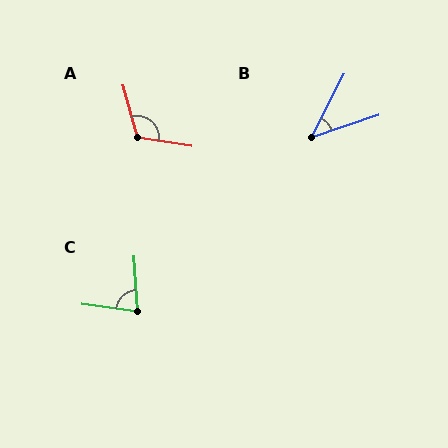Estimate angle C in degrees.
Approximately 79 degrees.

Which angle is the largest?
A, at approximately 114 degrees.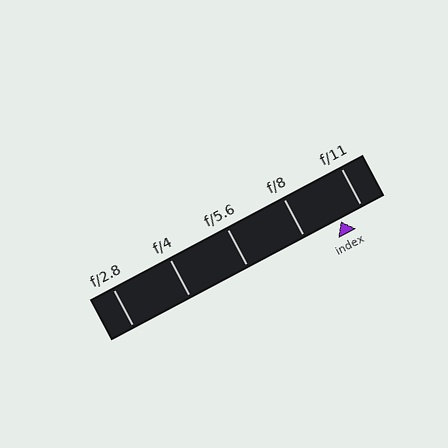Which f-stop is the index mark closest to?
The index mark is closest to f/11.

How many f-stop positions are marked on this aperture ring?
There are 5 f-stop positions marked.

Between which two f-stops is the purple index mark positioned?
The index mark is between f/8 and f/11.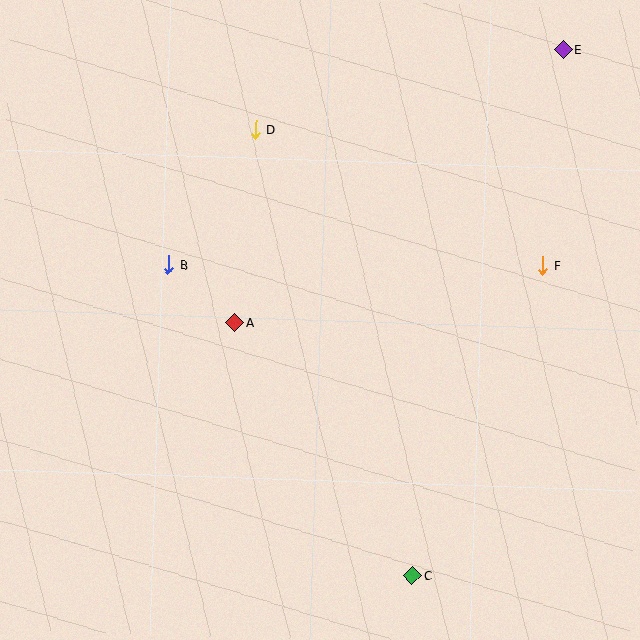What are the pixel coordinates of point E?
Point E is at (563, 50).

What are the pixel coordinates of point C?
Point C is at (412, 575).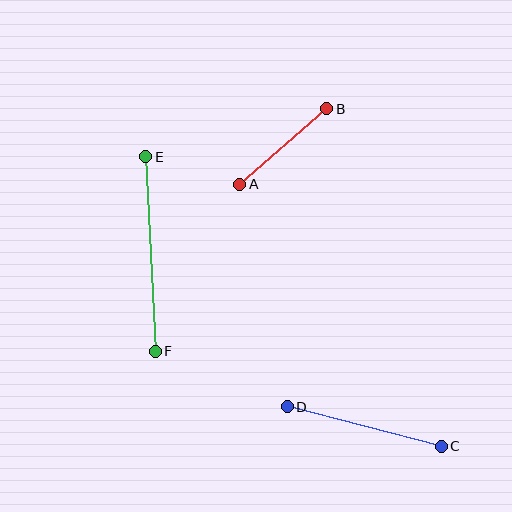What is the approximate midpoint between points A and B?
The midpoint is at approximately (283, 147) pixels.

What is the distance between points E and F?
The distance is approximately 194 pixels.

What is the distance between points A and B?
The distance is approximately 115 pixels.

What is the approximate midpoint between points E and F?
The midpoint is at approximately (151, 254) pixels.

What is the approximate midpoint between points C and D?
The midpoint is at approximately (364, 427) pixels.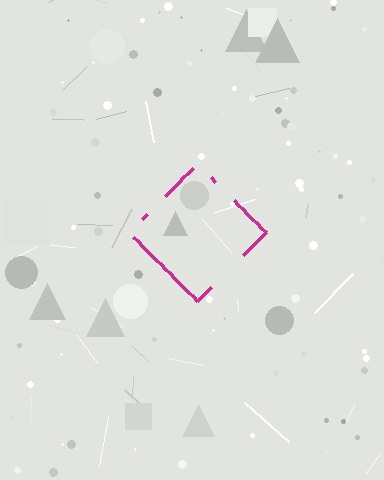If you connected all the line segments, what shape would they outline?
They would outline a diamond.